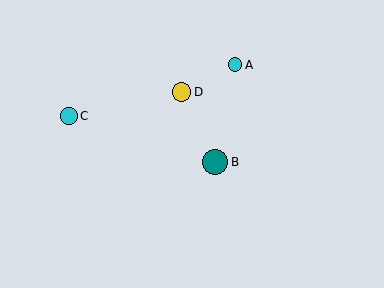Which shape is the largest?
The teal circle (labeled B) is the largest.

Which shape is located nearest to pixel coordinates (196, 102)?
The yellow circle (labeled D) at (182, 92) is nearest to that location.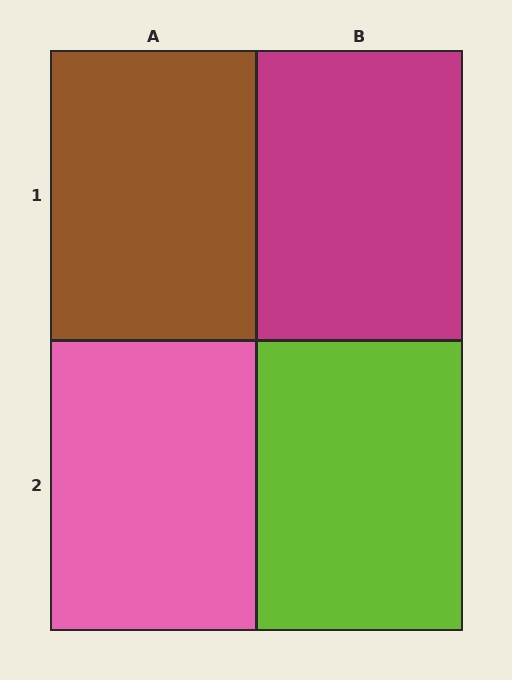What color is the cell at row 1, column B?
Magenta.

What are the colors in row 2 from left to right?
Pink, lime.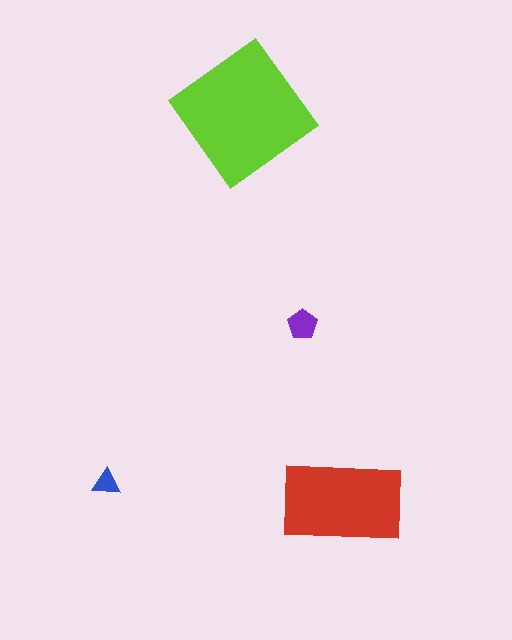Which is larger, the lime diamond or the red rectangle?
The lime diamond.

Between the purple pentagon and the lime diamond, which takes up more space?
The lime diamond.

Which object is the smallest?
The blue triangle.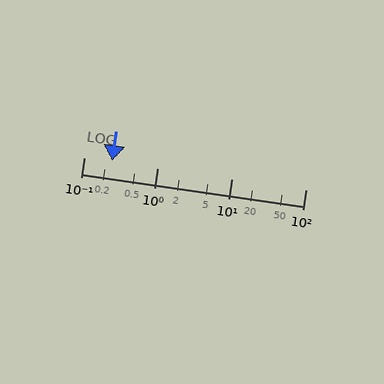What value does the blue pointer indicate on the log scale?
The pointer indicates approximately 0.24.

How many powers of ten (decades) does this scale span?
The scale spans 3 decades, from 0.1 to 100.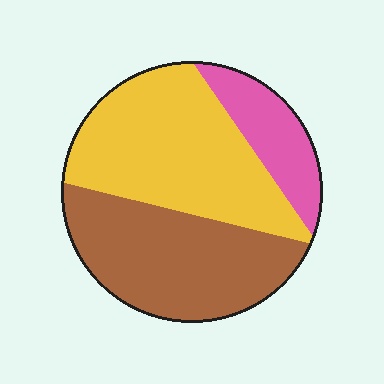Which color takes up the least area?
Pink, at roughly 15%.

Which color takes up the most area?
Yellow, at roughly 45%.